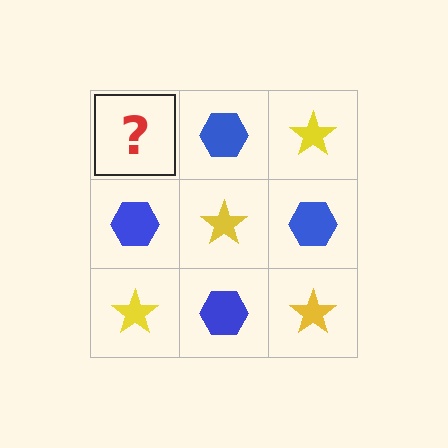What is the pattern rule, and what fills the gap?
The rule is that it alternates yellow star and blue hexagon in a checkerboard pattern. The gap should be filled with a yellow star.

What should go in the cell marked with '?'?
The missing cell should contain a yellow star.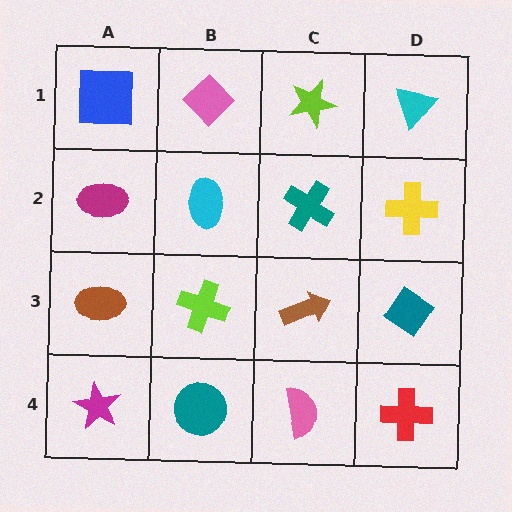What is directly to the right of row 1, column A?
A pink diamond.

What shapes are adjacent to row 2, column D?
A cyan triangle (row 1, column D), a teal diamond (row 3, column D), a teal cross (row 2, column C).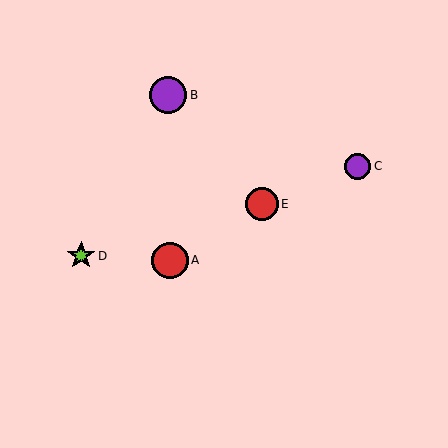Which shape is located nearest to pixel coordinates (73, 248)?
The lime star (labeled D) at (81, 256) is nearest to that location.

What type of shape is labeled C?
Shape C is a purple circle.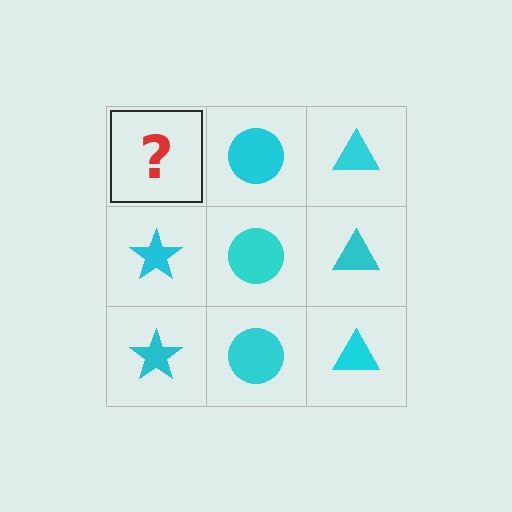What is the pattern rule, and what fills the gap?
The rule is that each column has a consistent shape. The gap should be filled with a cyan star.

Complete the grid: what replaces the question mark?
The question mark should be replaced with a cyan star.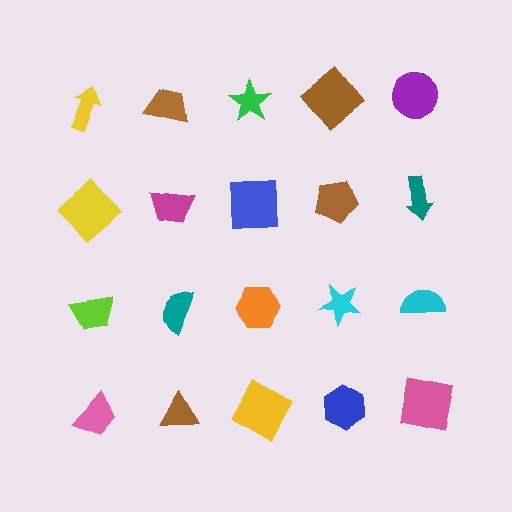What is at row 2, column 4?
A brown pentagon.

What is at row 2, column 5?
A teal arrow.